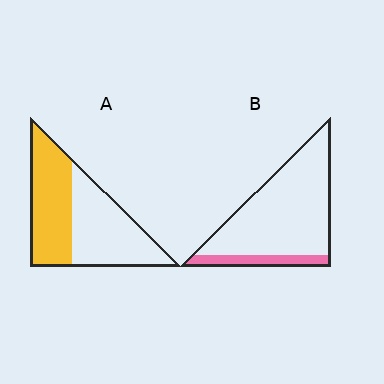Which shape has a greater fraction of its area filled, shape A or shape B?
Shape A.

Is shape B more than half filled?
No.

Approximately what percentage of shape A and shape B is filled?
A is approximately 50% and B is approximately 15%.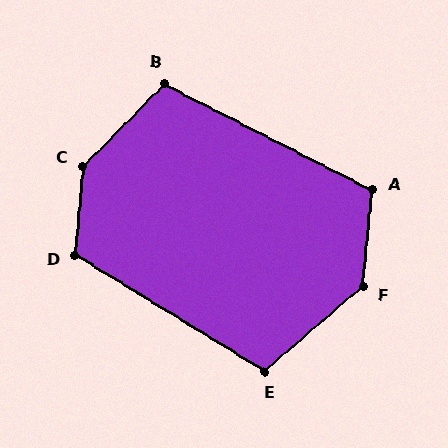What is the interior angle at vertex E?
Approximately 108 degrees (obtuse).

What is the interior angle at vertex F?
Approximately 136 degrees (obtuse).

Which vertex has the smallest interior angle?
B, at approximately 107 degrees.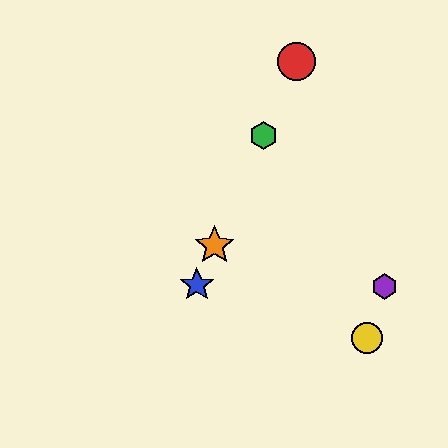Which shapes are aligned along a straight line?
The red circle, the blue star, the green hexagon, the orange star are aligned along a straight line.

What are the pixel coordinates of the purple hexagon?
The purple hexagon is at (385, 286).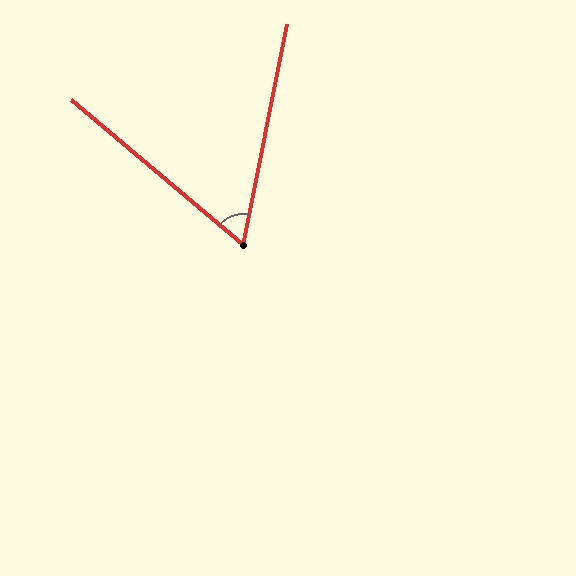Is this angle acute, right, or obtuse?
It is acute.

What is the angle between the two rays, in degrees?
Approximately 61 degrees.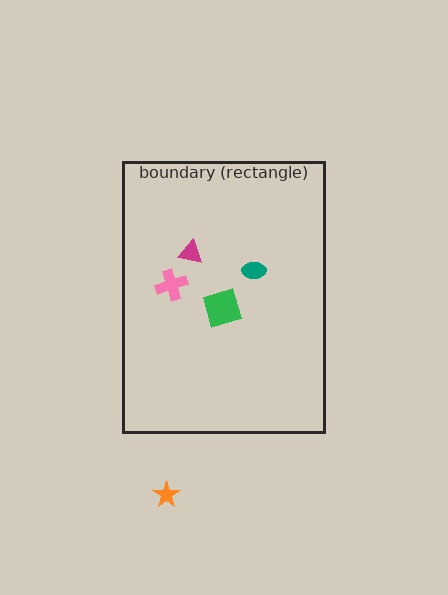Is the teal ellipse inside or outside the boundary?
Inside.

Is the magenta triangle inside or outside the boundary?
Inside.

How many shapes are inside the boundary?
4 inside, 1 outside.